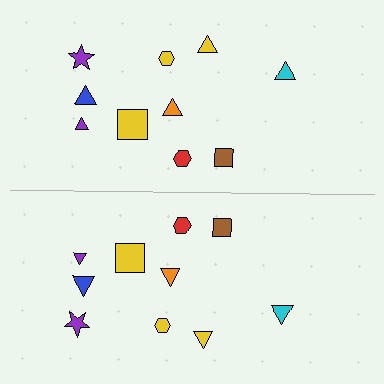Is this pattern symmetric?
Yes, this pattern has bilateral (reflection) symmetry.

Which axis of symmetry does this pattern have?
The pattern has a horizontal axis of symmetry running through the center of the image.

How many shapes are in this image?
There are 20 shapes in this image.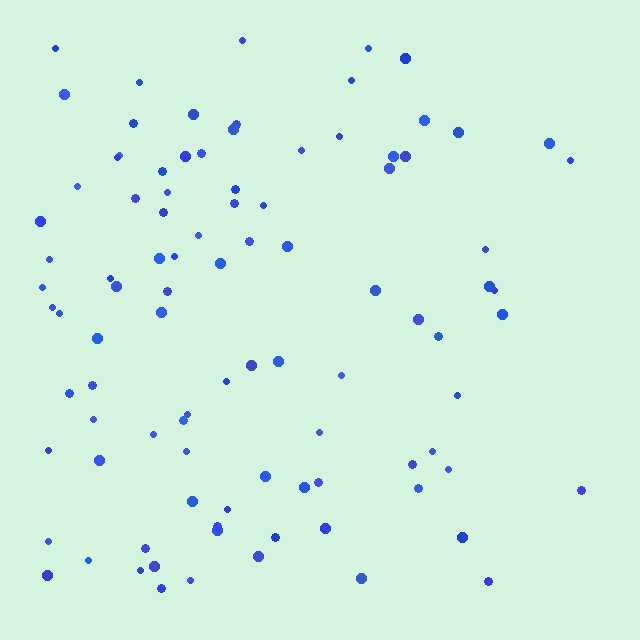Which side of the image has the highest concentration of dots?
The left.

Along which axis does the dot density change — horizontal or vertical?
Horizontal.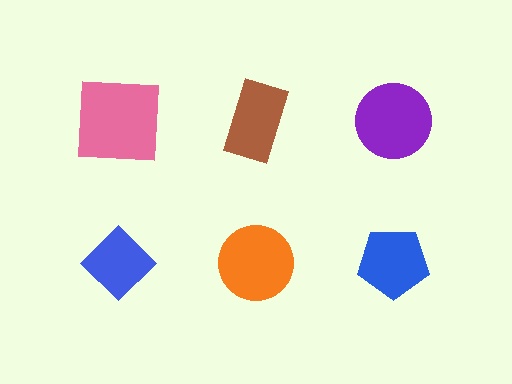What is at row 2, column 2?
An orange circle.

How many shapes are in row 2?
3 shapes.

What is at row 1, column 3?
A purple circle.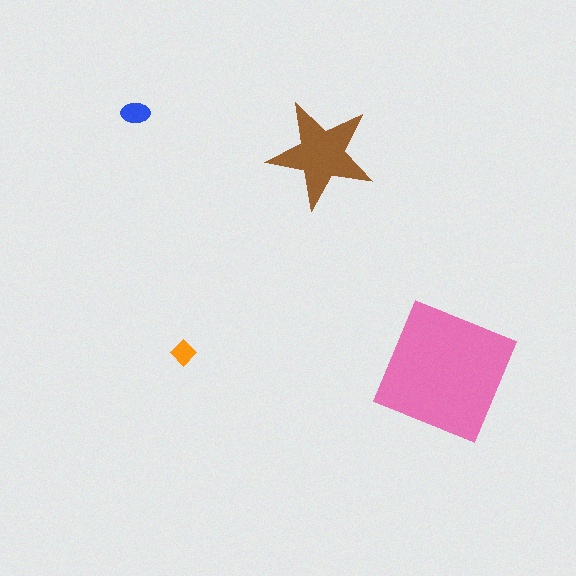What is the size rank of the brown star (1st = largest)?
2nd.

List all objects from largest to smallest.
The pink square, the brown star, the blue ellipse, the orange diamond.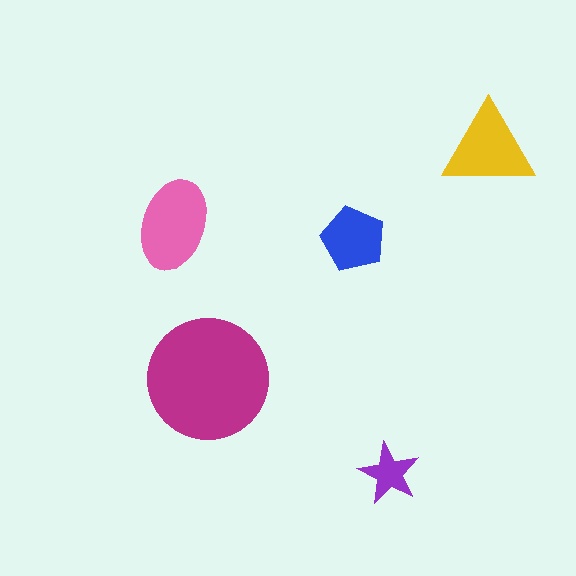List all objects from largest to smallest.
The magenta circle, the pink ellipse, the yellow triangle, the blue pentagon, the purple star.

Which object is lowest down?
The purple star is bottommost.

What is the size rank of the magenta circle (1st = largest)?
1st.